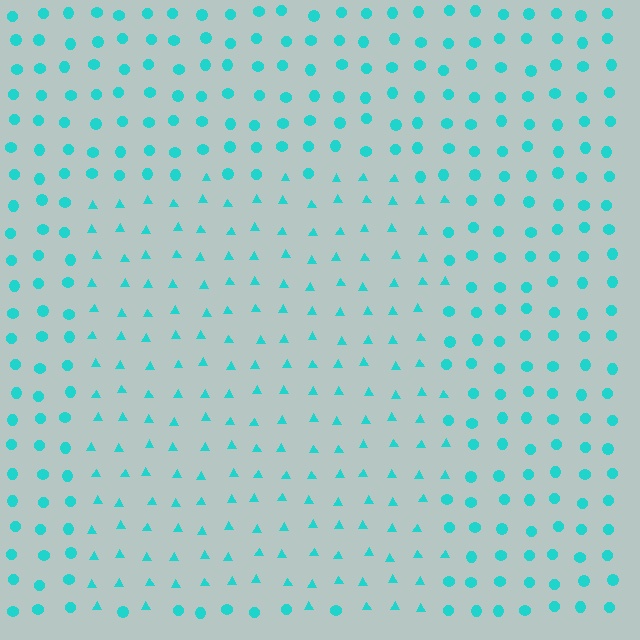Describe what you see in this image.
The image is filled with small cyan elements arranged in a uniform grid. A rectangle-shaped region contains triangles, while the surrounding area contains circles. The boundary is defined purely by the change in element shape.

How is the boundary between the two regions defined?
The boundary is defined by a change in element shape: triangles inside vs. circles outside. All elements share the same color and spacing.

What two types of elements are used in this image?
The image uses triangles inside the rectangle region and circles outside it.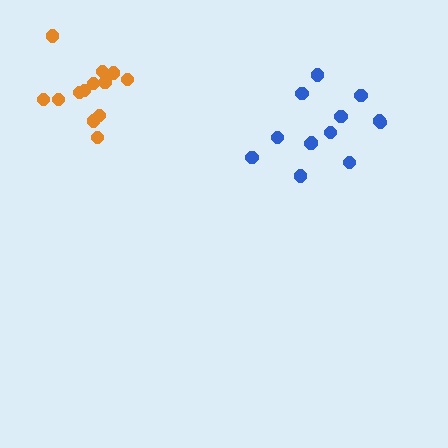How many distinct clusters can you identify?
There are 2 distinct clusters.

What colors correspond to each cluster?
The clusters are colored: blue, orange.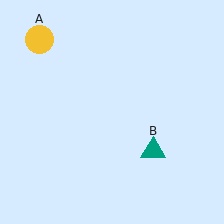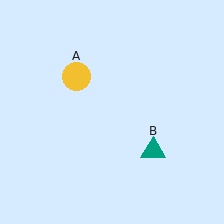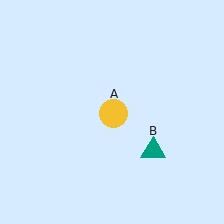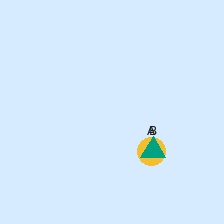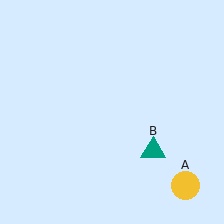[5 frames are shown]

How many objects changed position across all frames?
1 object changed position: yellow circle (object A).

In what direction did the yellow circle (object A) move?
The yellow circle (object A) moved down and to the right.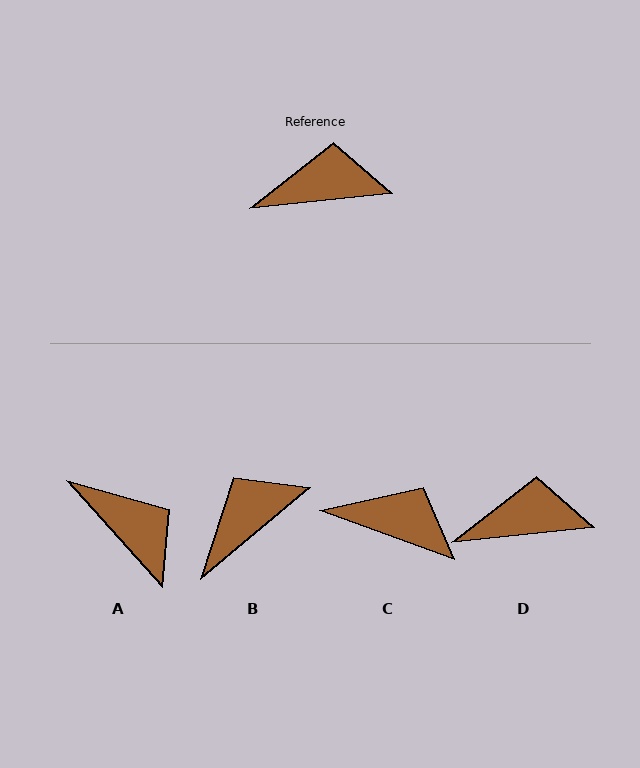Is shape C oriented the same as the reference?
No, it is off by about 26 degrees.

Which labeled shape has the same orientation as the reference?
D.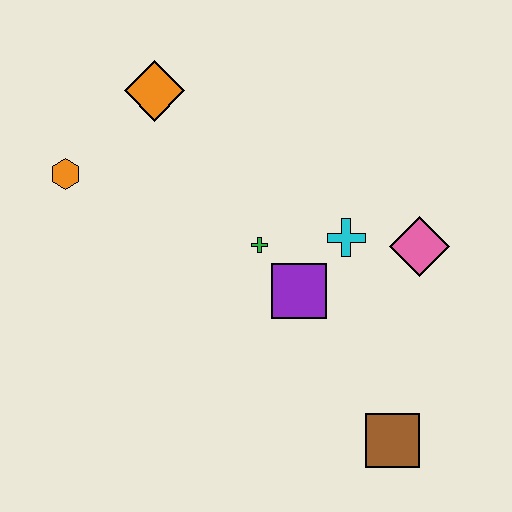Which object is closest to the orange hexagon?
The orange diamond is closest to the orange hexagon.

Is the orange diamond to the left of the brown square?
Yes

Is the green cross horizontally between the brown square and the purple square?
No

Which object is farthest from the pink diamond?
The orange hexagon is farthest from the pink diamond.